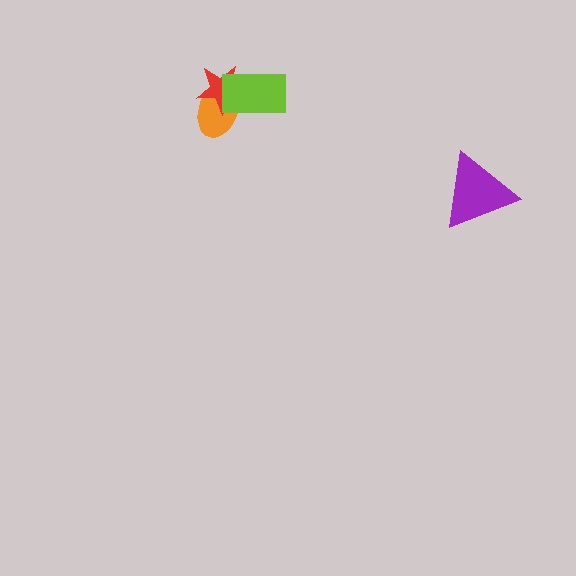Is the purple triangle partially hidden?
No, no other shape covers it.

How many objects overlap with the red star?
2 objects overlap with the red star.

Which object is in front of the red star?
The lime rectangle is in front of the red star.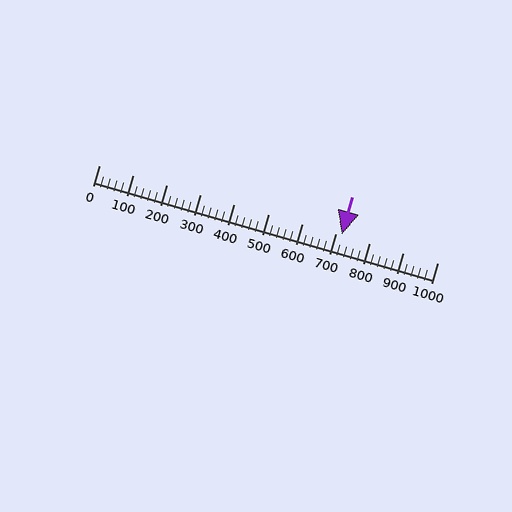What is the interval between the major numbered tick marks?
The major tick marks are spaced 100 units apart.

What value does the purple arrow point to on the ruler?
The purple arrow points to approximately 719.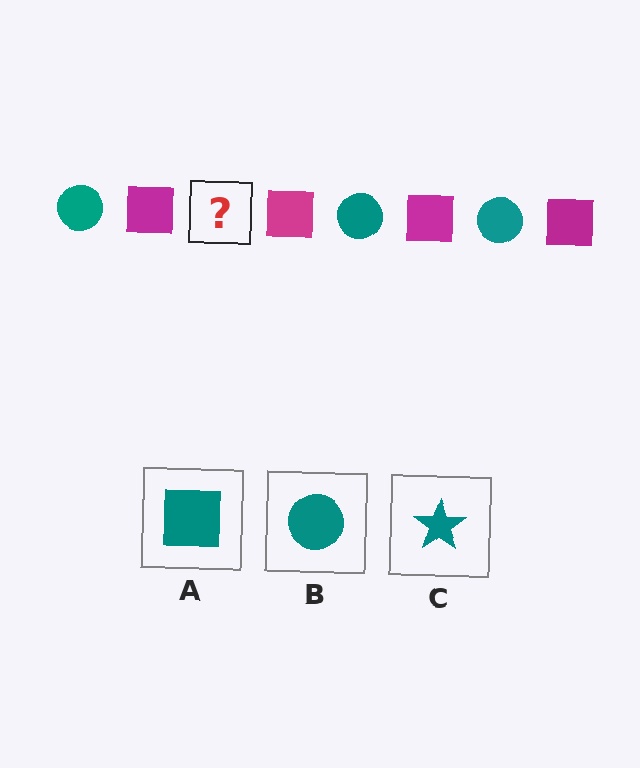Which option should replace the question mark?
Option B.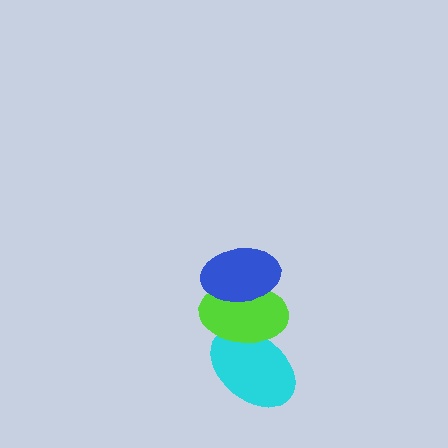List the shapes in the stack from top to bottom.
From top to bottom: the blue ellipse, the lime ellipse, the cyan ellipse.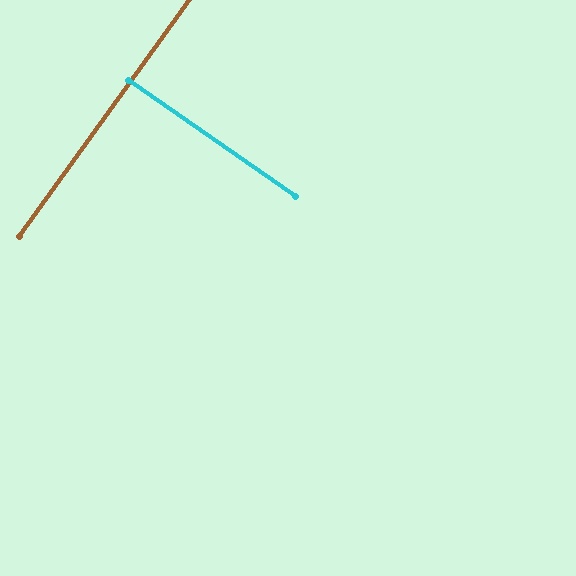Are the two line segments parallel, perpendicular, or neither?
Perpendicular — they meet at approximately 89°.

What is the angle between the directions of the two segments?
Approximately 89 degrees.